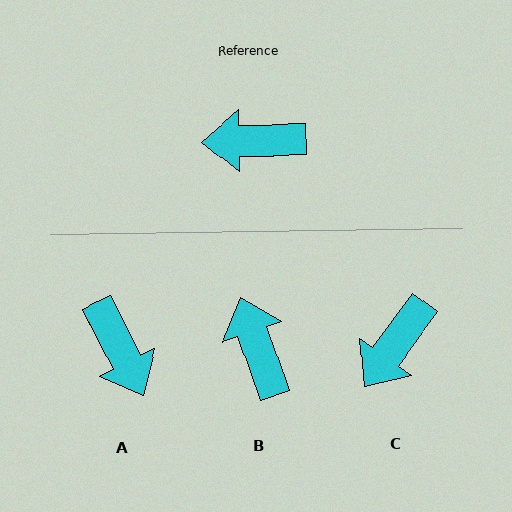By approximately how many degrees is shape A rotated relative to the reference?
Approximately 116 degrees counter-clockwise.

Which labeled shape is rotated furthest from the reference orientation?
A, about 116 degrees away.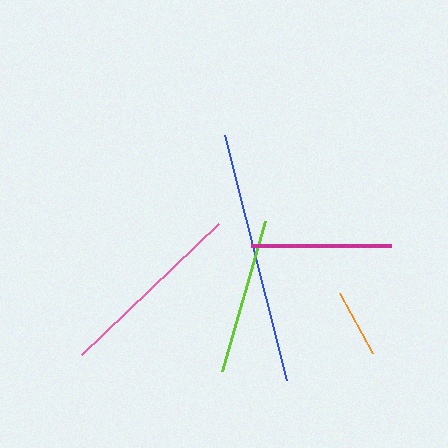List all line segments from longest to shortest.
From longest to shortest: blue, pink, lime, magenta, orange.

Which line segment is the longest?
The blue line is the longest at approximately 252 pixels.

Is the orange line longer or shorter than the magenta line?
The magenta line is longer than the orange line.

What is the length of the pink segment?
The pink segment is approximately 189 pixels long.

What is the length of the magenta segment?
The magenta segment is approximately 140 pixels long.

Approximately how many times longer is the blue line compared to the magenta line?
The blue line is approximately 1.8 times the length of the magenta line.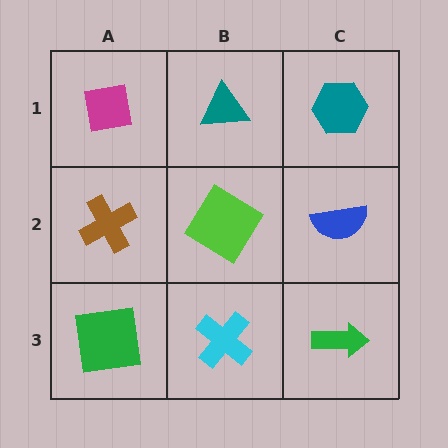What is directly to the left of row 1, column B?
A magenta square.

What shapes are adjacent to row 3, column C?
A blue semicircle (row 2, column C), a cyan cross (row 3, column B).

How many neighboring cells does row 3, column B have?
3.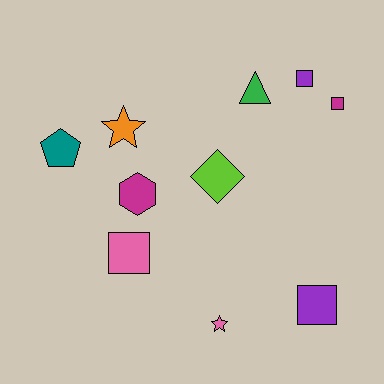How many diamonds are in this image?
There is 1 diamond.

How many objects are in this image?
There are 10 objects.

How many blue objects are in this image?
There are no blue objects.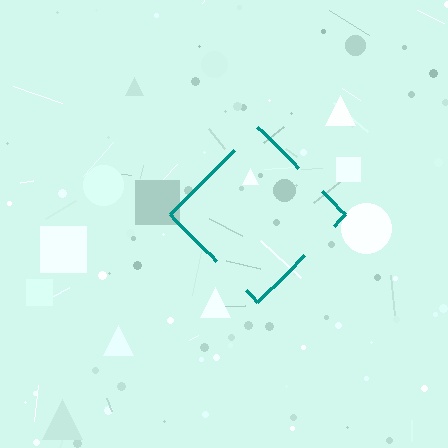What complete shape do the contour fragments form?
The contour fragments form a diamond.